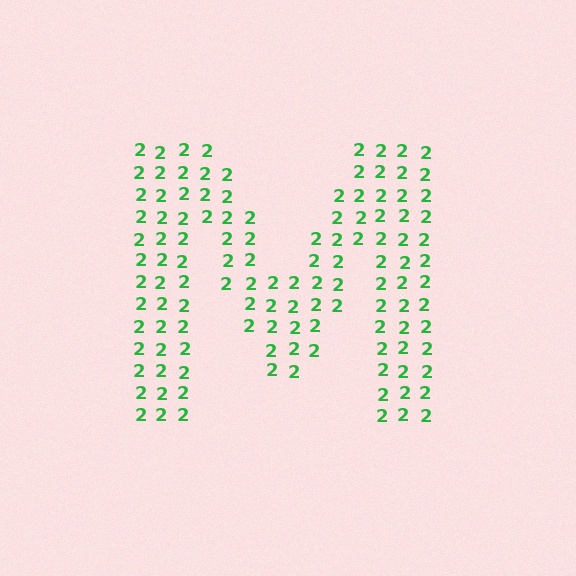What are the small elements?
The small elements are digit 2's.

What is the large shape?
The large shape is the letter M.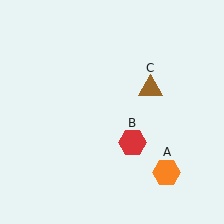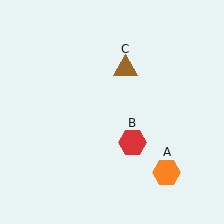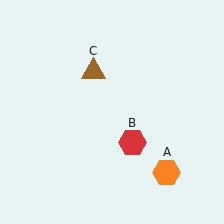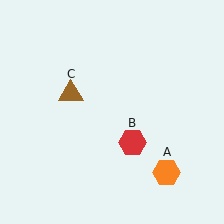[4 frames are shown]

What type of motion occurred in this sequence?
The brown triangle (object C) rotated counterclockwise around the center of the scene.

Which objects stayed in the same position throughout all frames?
Orange hexagon (object A) and red hexagon (object B) remained stationary.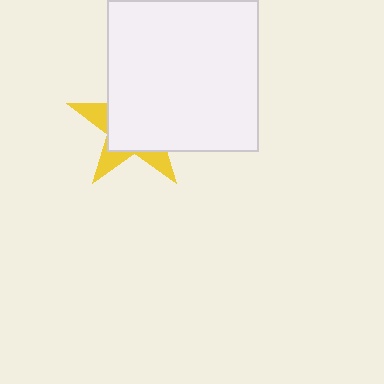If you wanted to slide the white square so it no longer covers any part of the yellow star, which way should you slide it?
Slide it toward the upper-right — that is the most direct way to separate the two shapes.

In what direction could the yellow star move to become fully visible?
The yellow star could move toward the lower-left. That would shift it out from behind the white square entirely.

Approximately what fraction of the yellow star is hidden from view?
Roughly 69% of the yellow star is hidden behind the white square.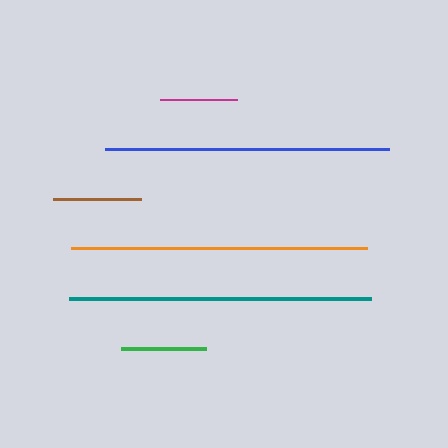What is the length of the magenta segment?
The magenta segment is approximately 78 pixels long.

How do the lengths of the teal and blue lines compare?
The teal and blue lines are approximately the same length.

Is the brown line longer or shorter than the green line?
The brown line is longer than the green line.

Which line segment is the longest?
The teal line is the longest at approximately 301 pixels.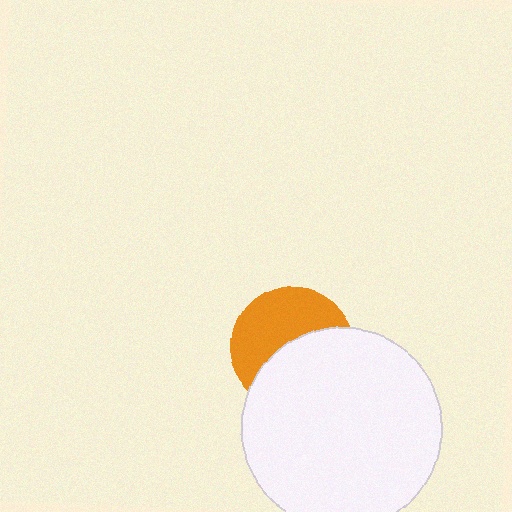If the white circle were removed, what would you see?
You would see the complete orange circle.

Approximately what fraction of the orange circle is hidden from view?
Roughly 50% of the orange circle is hidden behind the white circle.